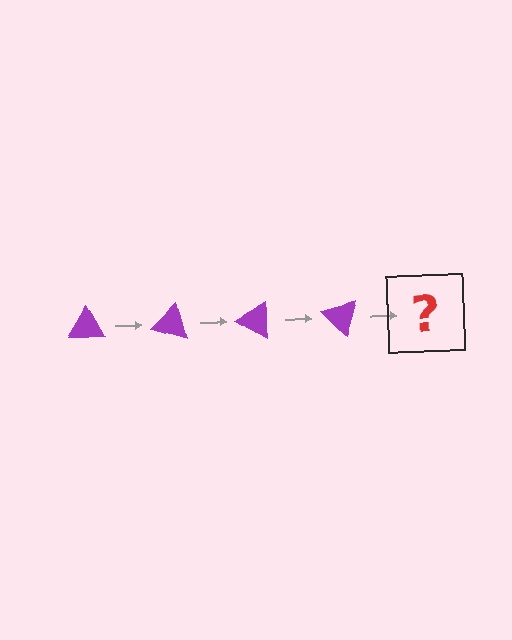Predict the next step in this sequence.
The next step is a purple triangle rotated 60 degrees.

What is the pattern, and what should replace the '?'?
The pattern is that the triangle rotates 15 degrees each step. The '?' should be a purple triangle rotated 60 degrees.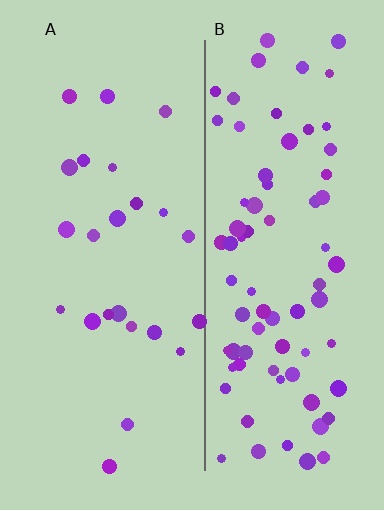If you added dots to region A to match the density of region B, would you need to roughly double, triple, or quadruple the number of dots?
Approximately triple.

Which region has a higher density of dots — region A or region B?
B (the right).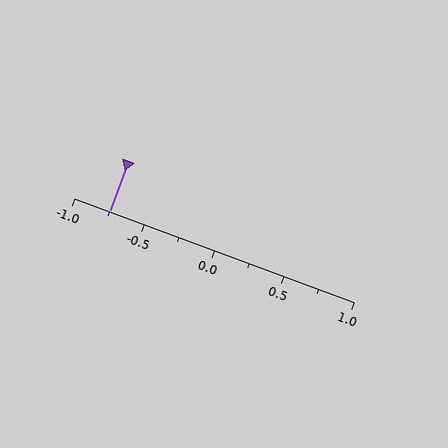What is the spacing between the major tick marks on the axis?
The major ticks are spaced 0.5 apart.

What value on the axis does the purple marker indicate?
The marker indicates approximately -0.75.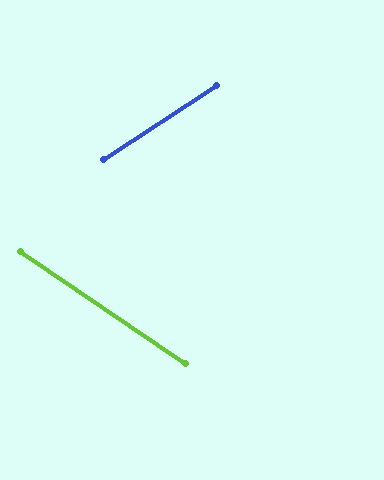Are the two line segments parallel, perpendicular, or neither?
Neither parallel nor perpendicular — they differ by about 68°.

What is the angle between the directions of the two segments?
Approximately 68 degrees.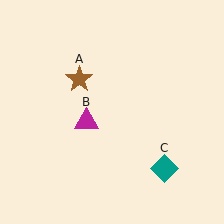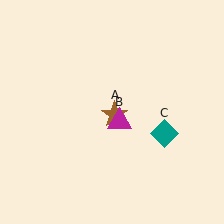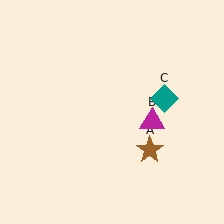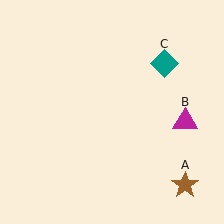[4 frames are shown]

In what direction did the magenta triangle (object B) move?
The magenta triangle (object B) moved right.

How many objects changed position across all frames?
3 objects changed position: brown star (object A), magenta triangle (object B), teal diamond (object C).